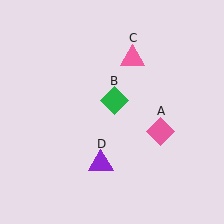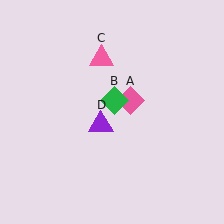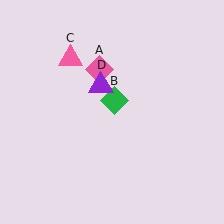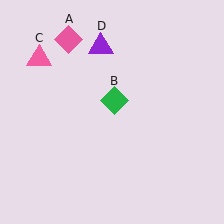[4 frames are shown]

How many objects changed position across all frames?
3 objects changed position: pink diamond (object A), pink triangle (object C), purple triangle (object D).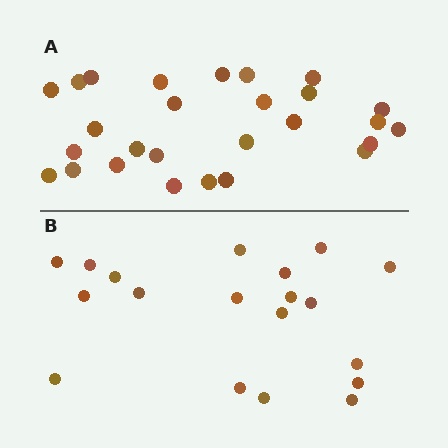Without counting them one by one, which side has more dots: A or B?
Region A (the top region) has more dots.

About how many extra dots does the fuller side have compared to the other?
Region A has roughly 8 or so more dots than region B.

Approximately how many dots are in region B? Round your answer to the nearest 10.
About 20 dots. (The exact count is 19, which rounds to 20.)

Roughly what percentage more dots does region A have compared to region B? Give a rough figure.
About 40% more.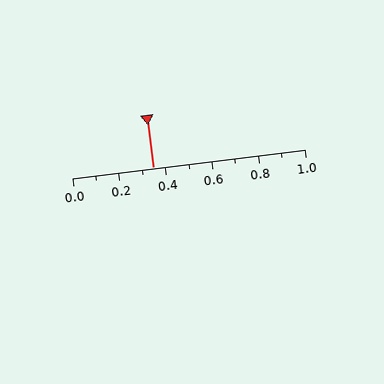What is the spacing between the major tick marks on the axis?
The major ticks are spaced 0.2 apart.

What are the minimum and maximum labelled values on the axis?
The axis runs from 0.0 to 1.0.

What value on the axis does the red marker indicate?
The marker indicates approximately 0.35.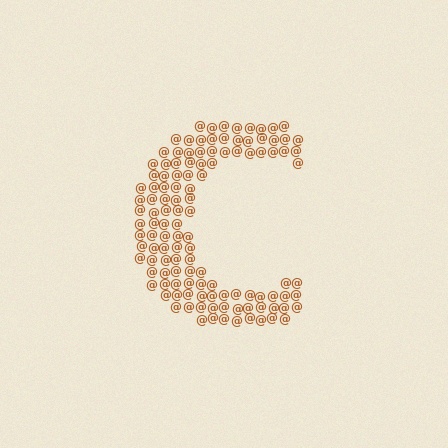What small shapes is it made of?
It is made of small at signs.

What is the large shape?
The large shape is the letter C.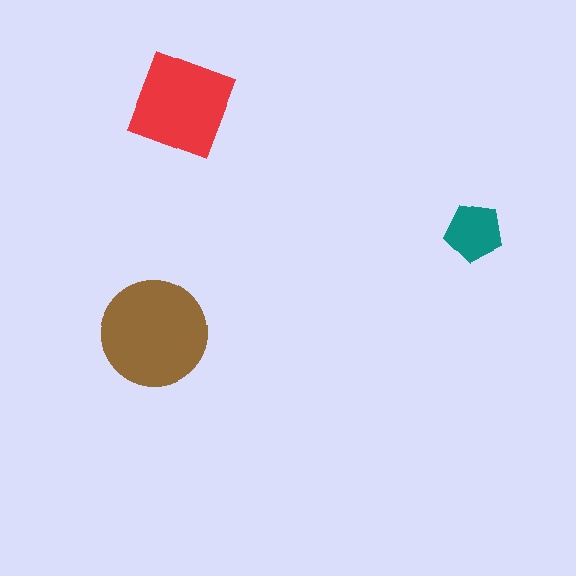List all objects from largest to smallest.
The brown circle, the red square, the teal pentagon.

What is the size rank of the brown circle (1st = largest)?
1st.